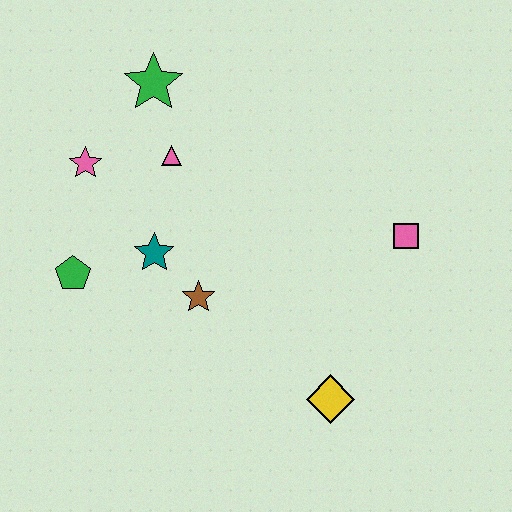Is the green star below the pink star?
No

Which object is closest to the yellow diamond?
The brown star is closest to the yellow diamond.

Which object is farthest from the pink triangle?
The yellow diamond is farthest from the pink triangle.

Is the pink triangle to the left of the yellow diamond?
Yes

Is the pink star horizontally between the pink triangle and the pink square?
No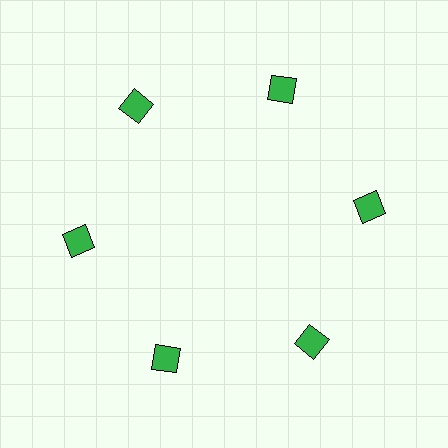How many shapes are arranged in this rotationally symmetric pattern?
There are 6 shapes, arranged in 6 groups of 1.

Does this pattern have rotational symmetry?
Yes, this pattern has 6-fold rotational symmetry. It looks the same after rotating 60 degrees around the center.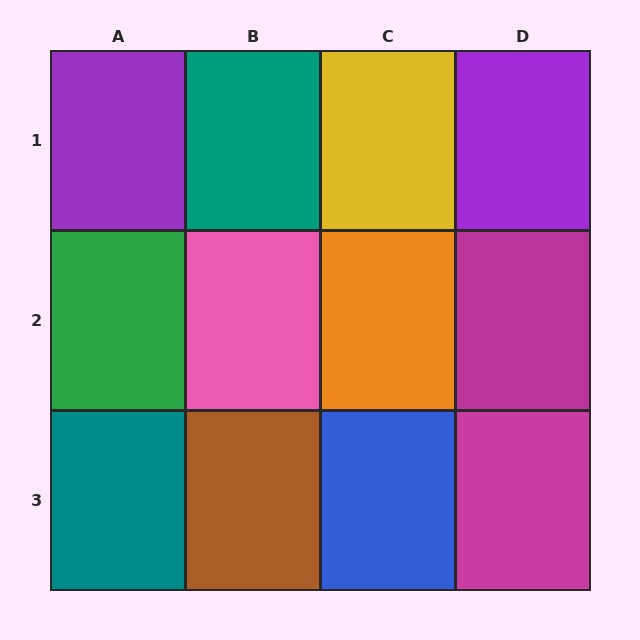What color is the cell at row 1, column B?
Teal.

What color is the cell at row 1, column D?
Purple.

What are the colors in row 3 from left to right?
Teal, brown, blue, magenta.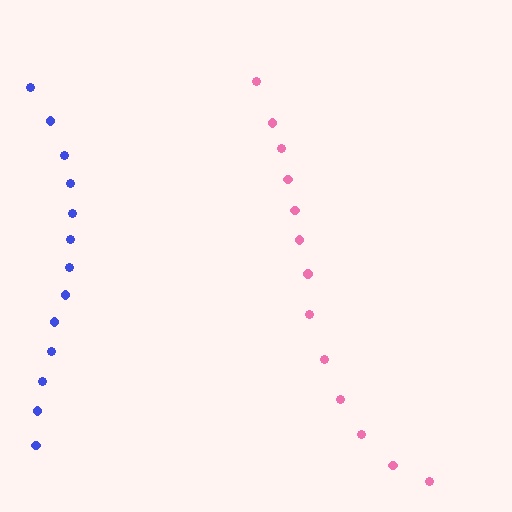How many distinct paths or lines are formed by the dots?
There are 2 distinct paths.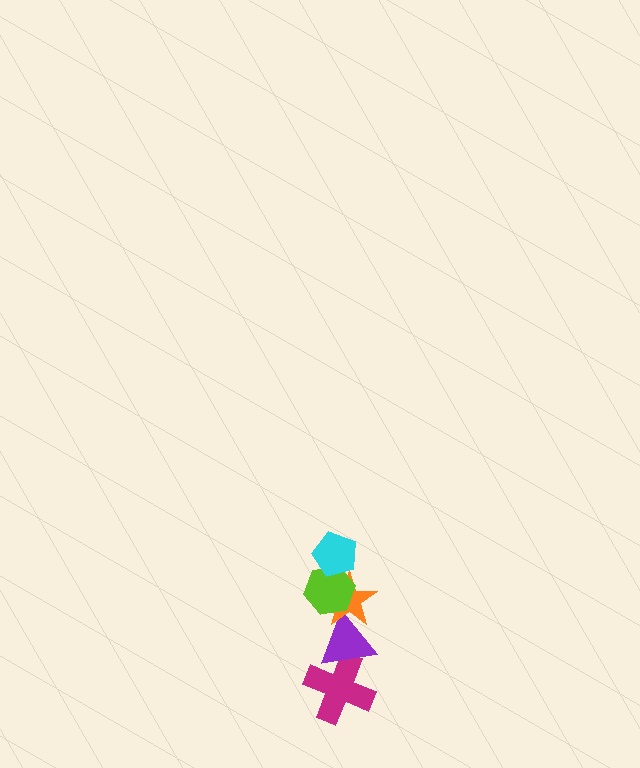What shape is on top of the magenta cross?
The purple triangle is on top of the magenta cross.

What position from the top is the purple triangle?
The purple triangle is 4th from the top.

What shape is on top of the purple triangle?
The orange star is on top of the purple triangle.